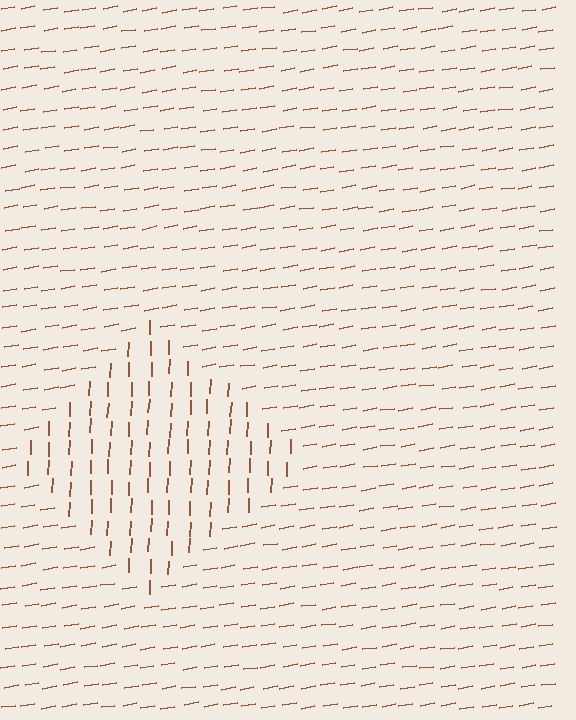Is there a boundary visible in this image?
Yes, there is a texture boundary formed by a change in line orientation.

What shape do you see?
I see a diamond.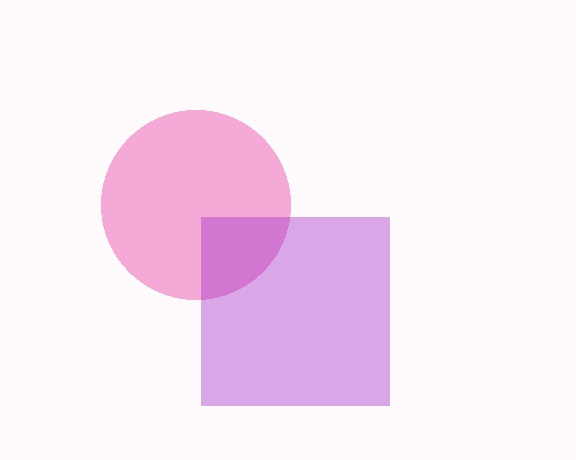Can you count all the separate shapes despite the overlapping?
Yes, there are 2 separate shapes.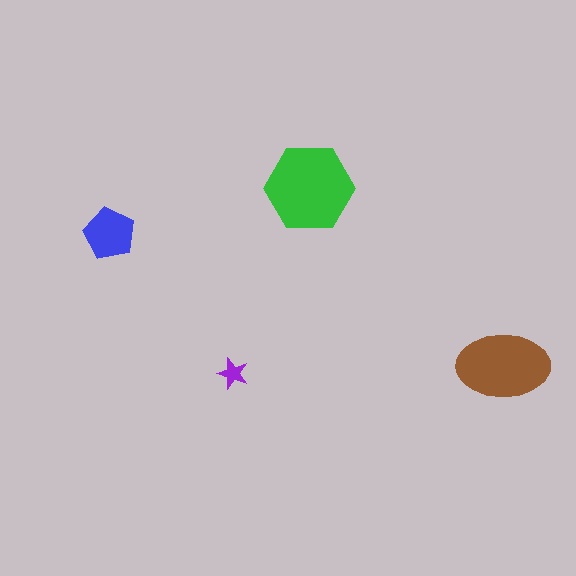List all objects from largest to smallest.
The green hexagon, the brown ellipse, the blue pentagon, the purple star.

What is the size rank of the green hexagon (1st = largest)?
1st.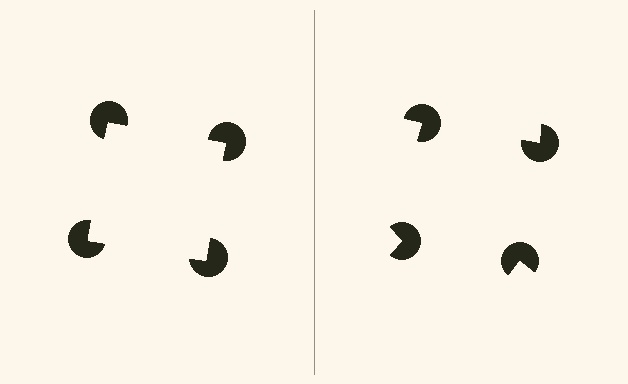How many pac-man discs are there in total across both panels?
8 — 4 on each side.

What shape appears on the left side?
An illusory square.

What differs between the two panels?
The pac-man discs are positioned identically on both sides; only the wedge orientations differ. On the left they align to a square; on the right they are misaligned.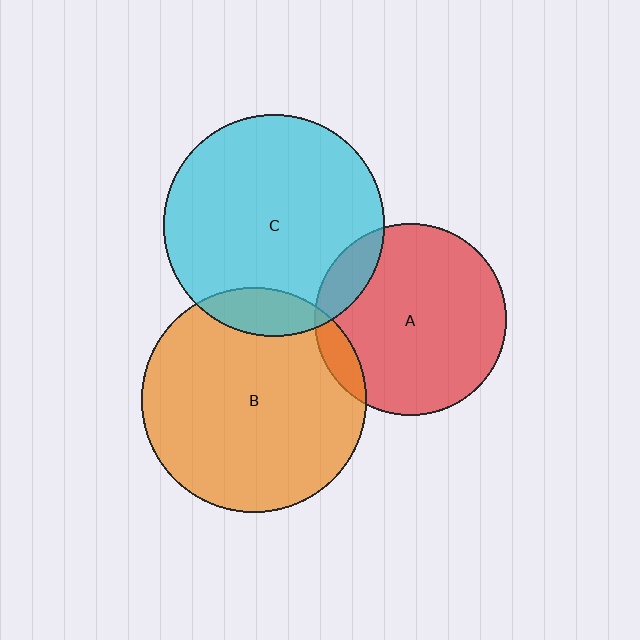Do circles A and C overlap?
Yes.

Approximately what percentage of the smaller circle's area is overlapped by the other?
Approximately 10%.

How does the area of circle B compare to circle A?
Approximately 1.4 times.